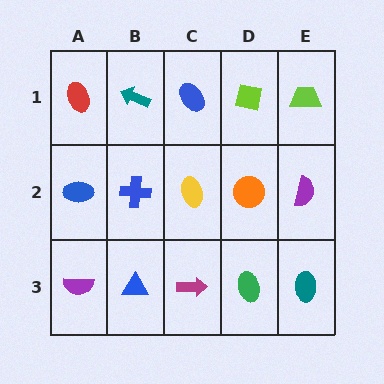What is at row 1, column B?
A teal arrow.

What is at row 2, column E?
A purple semicircle.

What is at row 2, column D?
An orange circle.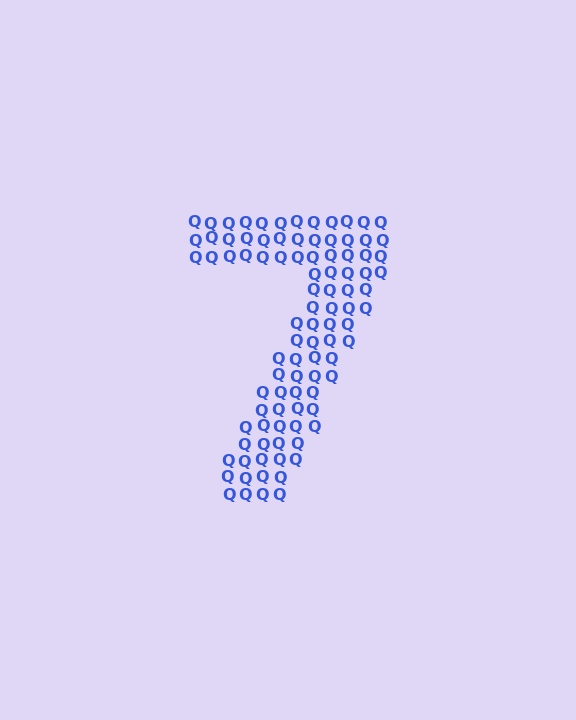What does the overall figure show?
The overall figure shows the digit 7.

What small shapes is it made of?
It is made of small letter Q's.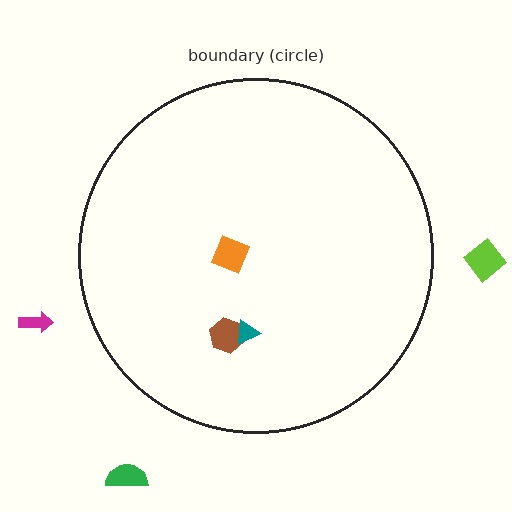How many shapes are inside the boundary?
3 inside, 3 outside.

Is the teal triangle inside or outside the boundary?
Inside.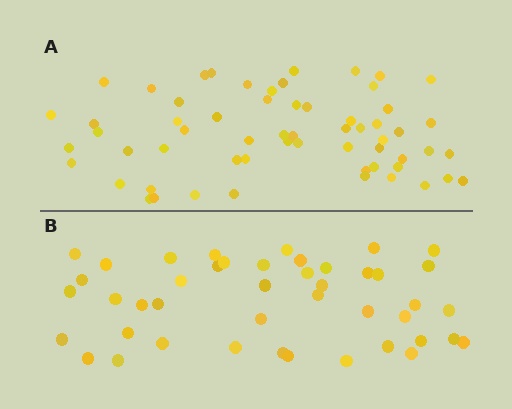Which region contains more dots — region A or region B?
Region A (the top region) has more dots.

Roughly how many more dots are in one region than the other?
Region A has approximately 15 more dots than region B.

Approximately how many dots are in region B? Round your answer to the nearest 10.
About 40 dots. (The exact count is 44, which rounds to 40.)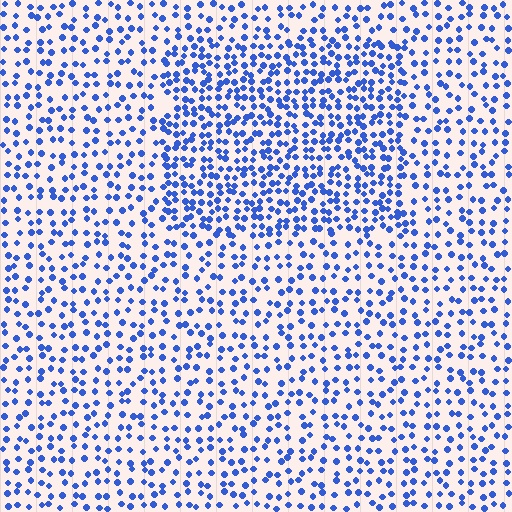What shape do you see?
I see a rectangle.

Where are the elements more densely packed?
The elements are more densely packed inside the rectangle boundary.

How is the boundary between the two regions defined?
The boundary is defined by a change in element density (approximately 1.8x ratio). All elements are the same color, size, and shape.